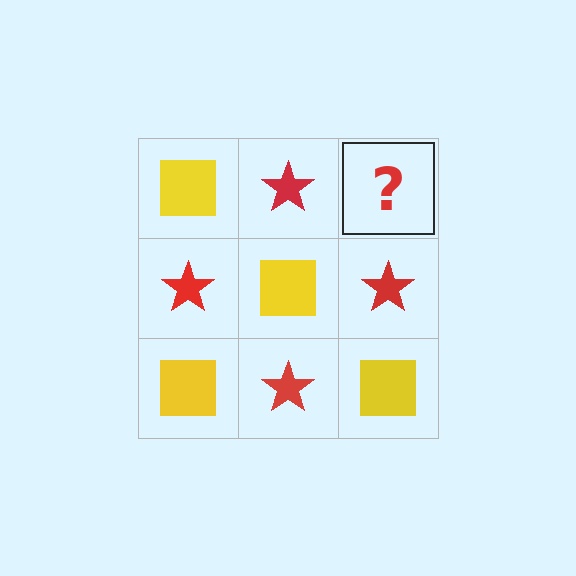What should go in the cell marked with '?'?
The missing cell should contain a yellow square.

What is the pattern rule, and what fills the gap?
The rule is that it alternates yellow square and red star in a checkerboard pattern. The gap should be filled with a yellow square.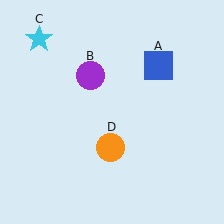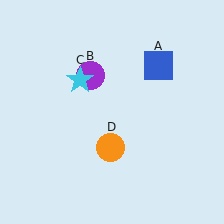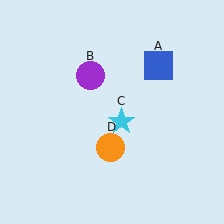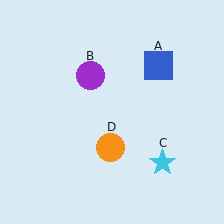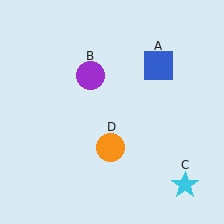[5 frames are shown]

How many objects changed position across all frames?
1 object changed position: cyan star (object C).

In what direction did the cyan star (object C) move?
The cyan star (object C) moved down and to the right.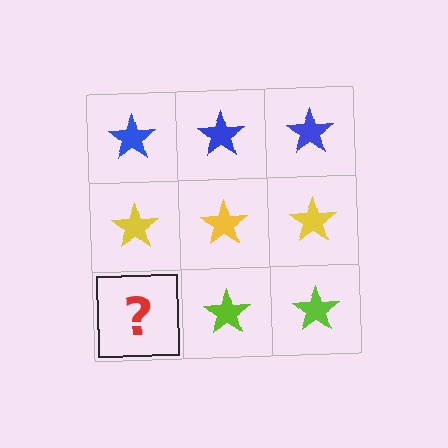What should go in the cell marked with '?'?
The missing cell should contain a lime star.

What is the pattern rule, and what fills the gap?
The rule is that each row has a consistent color. The gap should be filled with a lime star.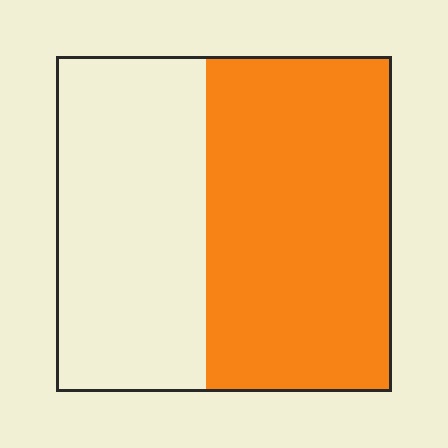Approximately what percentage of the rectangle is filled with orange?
Approximately 55%.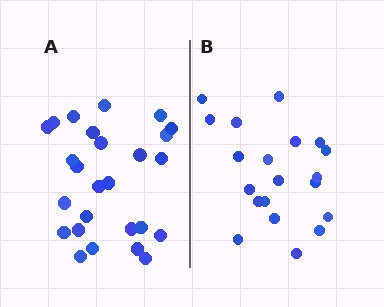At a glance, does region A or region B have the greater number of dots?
Region A (the left region) has more dots.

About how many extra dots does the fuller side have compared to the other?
Region A has about 6 more dots than region B.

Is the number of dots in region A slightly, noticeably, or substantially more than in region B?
Region A has noticeably more, but not dramatically so. The ratio is roughly 1.3 to 1.